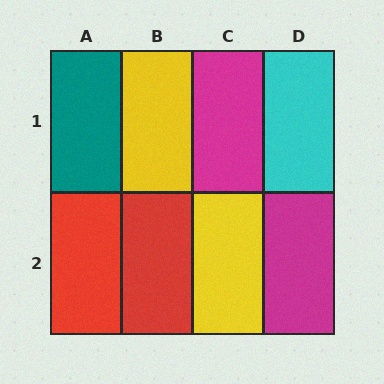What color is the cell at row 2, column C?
Yellow.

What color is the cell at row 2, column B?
Red.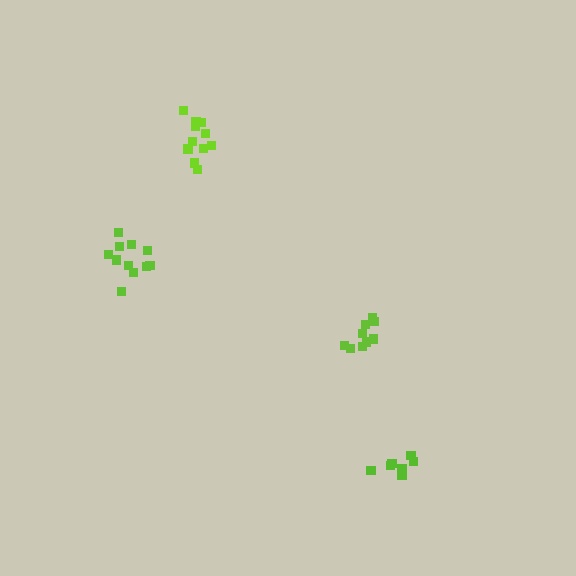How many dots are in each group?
Group 1: 9 dots, Group 2: 11 dots, Group 3: 9 dots, Group 4: 11 dots (40 total).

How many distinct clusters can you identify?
There are 4 distinct clusters.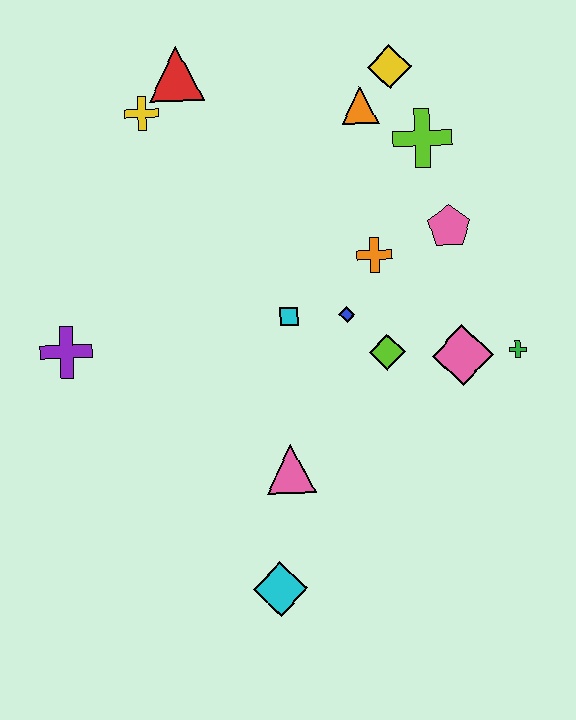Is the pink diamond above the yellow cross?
No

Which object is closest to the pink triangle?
The cyan diamond is closest to the pink triangle.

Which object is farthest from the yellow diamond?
The cyan diamond is farthest from the yellow diamond.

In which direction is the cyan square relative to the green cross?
The cyan square is to the left of the green cross.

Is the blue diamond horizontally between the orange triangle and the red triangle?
Yes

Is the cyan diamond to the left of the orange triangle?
Yes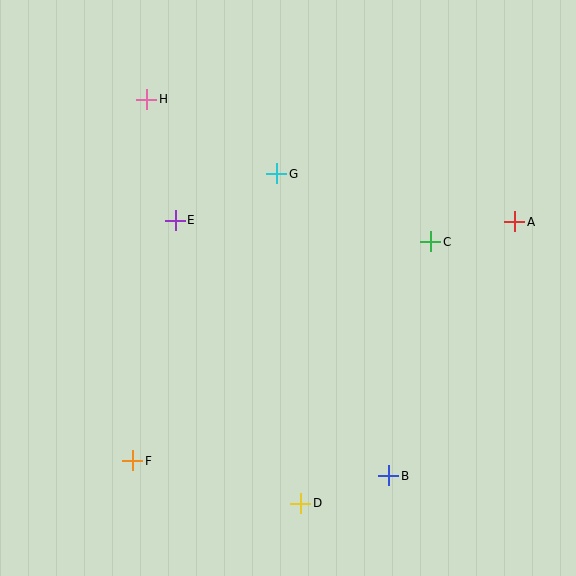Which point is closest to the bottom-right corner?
Point B is closest to the bottom-right corner.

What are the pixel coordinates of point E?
Point E is at (175, 220).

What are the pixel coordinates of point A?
Point A is at (515, 222).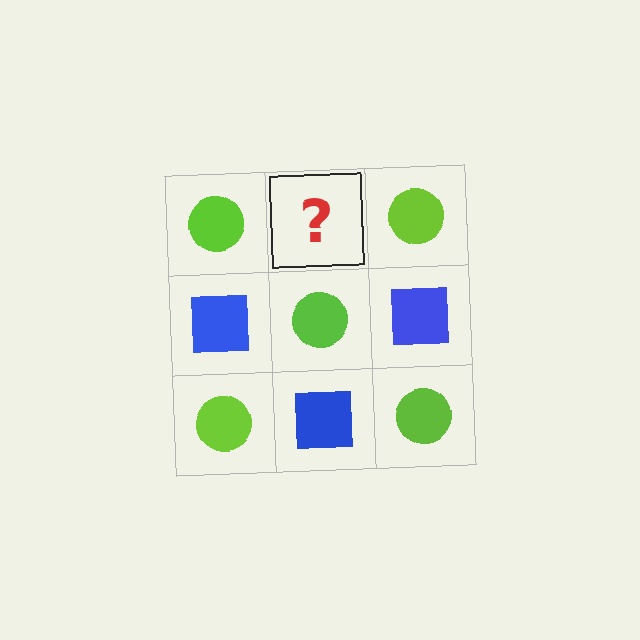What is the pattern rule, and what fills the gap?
The rule is that it alternates lime circle and blue square in a checkerboard pattern. The gap should be filled with a blue square.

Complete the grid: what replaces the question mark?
The question mark should be replaced with a blue square.